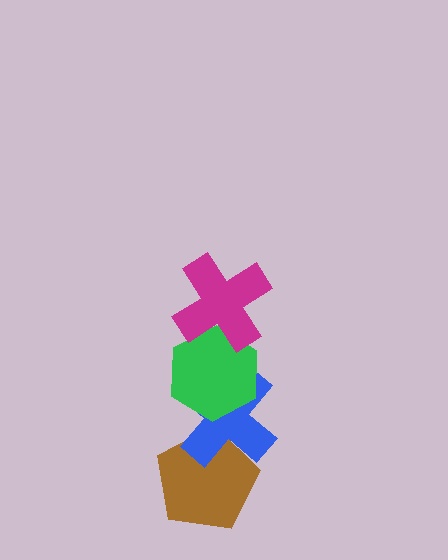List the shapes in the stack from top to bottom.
From top to bottom: the magenta cross, the green hexagon, the blue cross, the brown pentagon.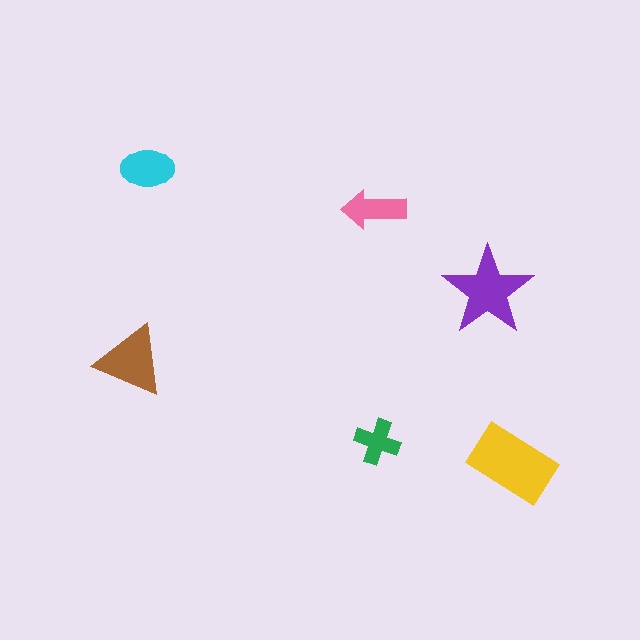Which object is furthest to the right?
The yellow rectangle is rightmost.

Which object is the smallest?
The green cross.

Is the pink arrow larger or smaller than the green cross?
Larger.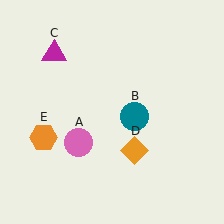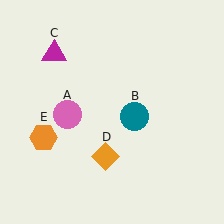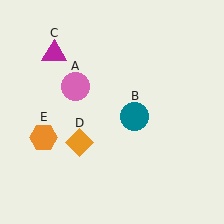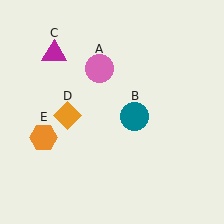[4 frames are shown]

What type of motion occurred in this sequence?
The pink circle (object A), orange diamond (object D) rotated clockwise around the center of the scene.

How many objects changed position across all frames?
2 objects changed position: pink circle (object A), orange diamond (object D).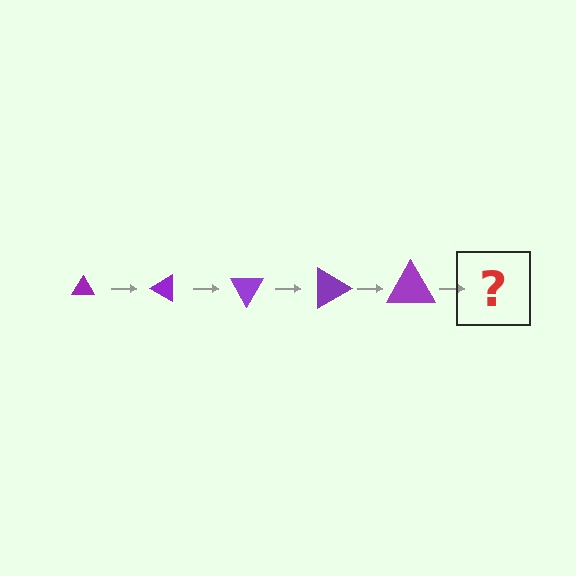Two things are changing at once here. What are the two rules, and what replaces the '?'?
The two rules are that the triangle grows larger each step and it rotates 30 degrees each step. The '?' should be a triangle, larger than the previous one and rotated 150 degrees from the start.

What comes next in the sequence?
The next element should be a triangle, larger than the previous one and rotated 150 degrees from the start.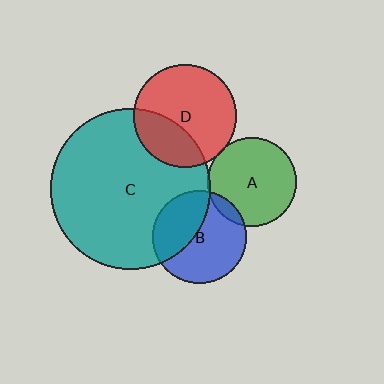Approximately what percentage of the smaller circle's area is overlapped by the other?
Approximately 5%.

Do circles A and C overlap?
Yes.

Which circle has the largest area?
Circle C (teal).